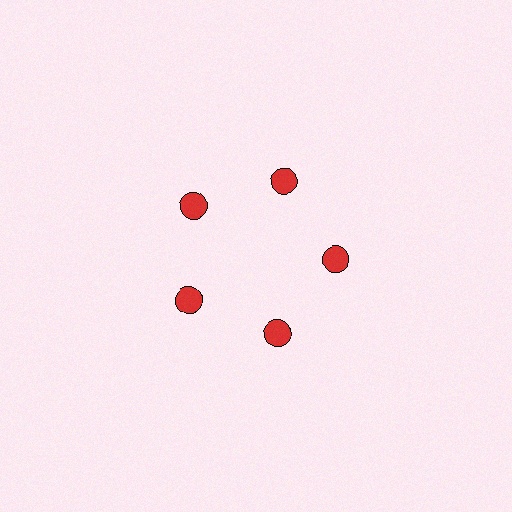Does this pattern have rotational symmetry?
Yes, this pattern has 5-fold rotational symmetry. It looks the same after rotating 72 degrees around the center.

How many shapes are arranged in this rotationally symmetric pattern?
There are 5 shapes, arranged in 5 groups of 1.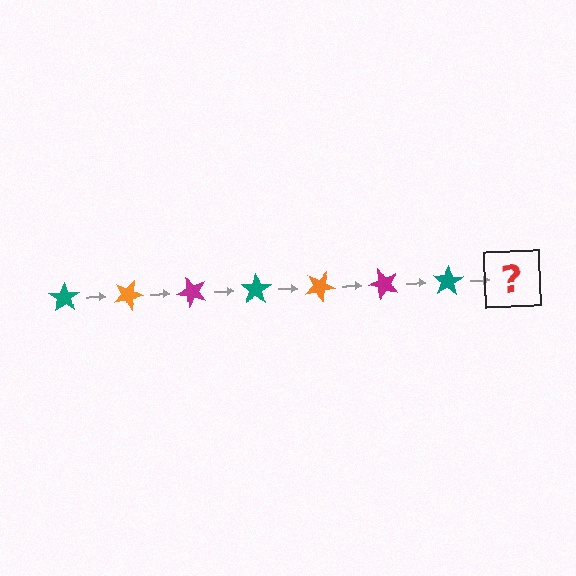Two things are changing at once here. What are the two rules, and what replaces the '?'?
The two rules are that it rotates 25 degrees each step and the color cycles through teal, orange, and magenta. The '?' should be an orange star, rotated 175 degrees from the start.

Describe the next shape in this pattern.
It should be an orange star, rotated 175 degrees from the start.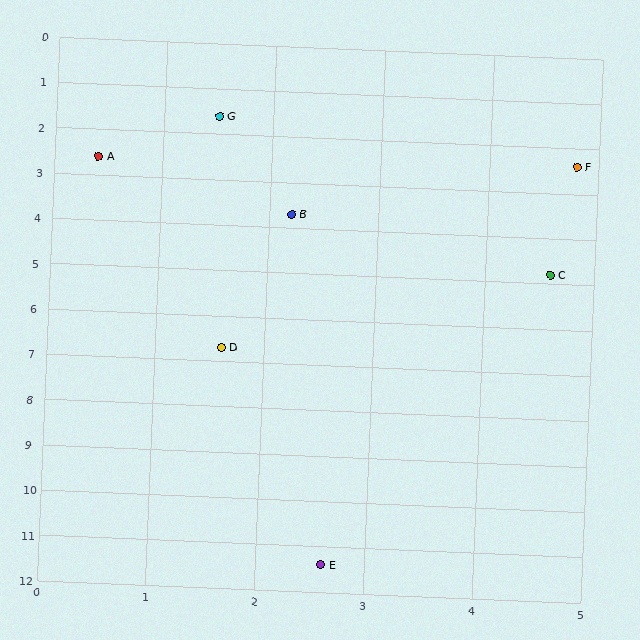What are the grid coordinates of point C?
Point C is at approximately (4.6, 4.8).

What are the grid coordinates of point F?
Point F is at approximately (4.8, 2.4).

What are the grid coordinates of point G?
Point G is at approximately (1.5, 1.6).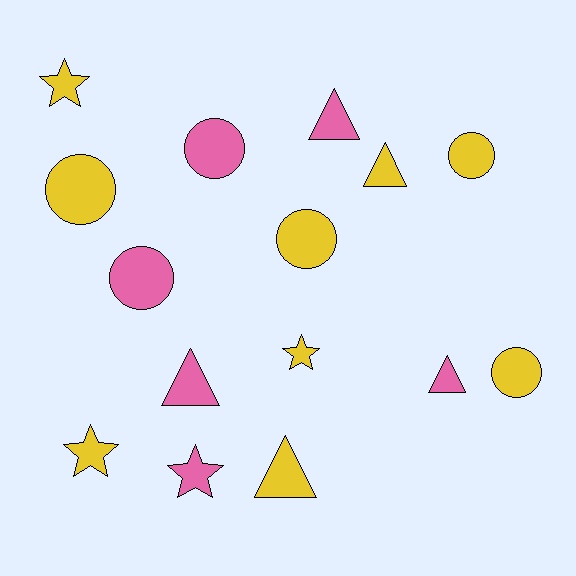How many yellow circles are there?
There are 4 yellow circles.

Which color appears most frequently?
Yellow, with 9 objects.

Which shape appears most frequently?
Circle, with 6 objects.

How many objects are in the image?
There are 15 objects.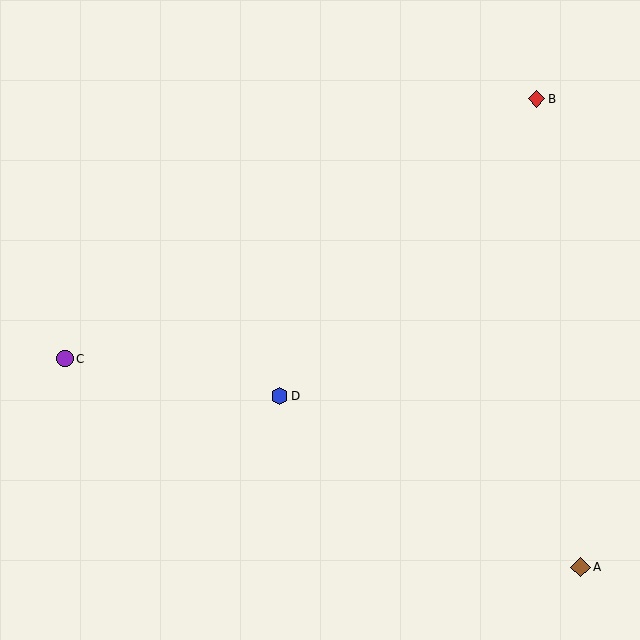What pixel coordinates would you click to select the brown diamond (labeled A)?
Click at (581, 567) to select the brown diamond A.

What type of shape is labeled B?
Shape B is a red diamond.